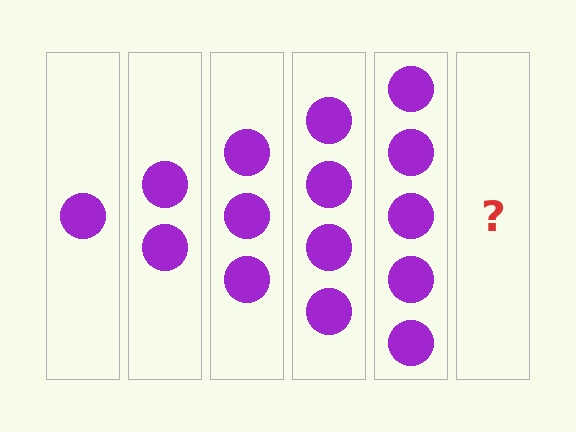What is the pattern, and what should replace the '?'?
The pattern is that each step adds one more circle. The '?' should be 6 circles.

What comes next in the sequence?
The next element should be 6 circles.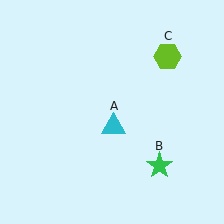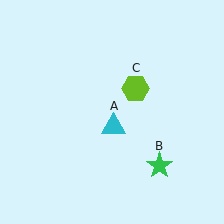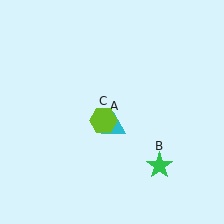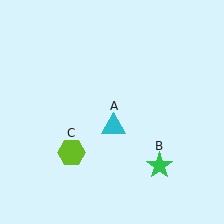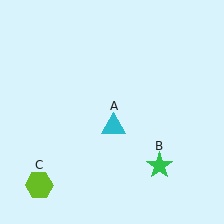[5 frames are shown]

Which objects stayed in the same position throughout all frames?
Cyan triangle (object A) and green star (object B) remained stationary.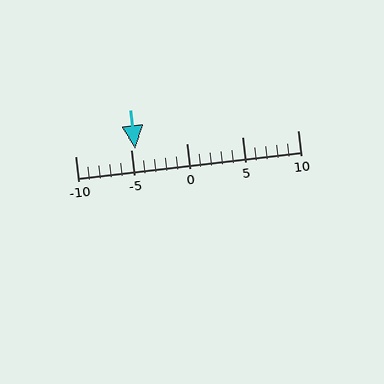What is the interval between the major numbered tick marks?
The major tick marks are spaced 5 units apart.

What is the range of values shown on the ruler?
The ruler shows values from -10 to 10.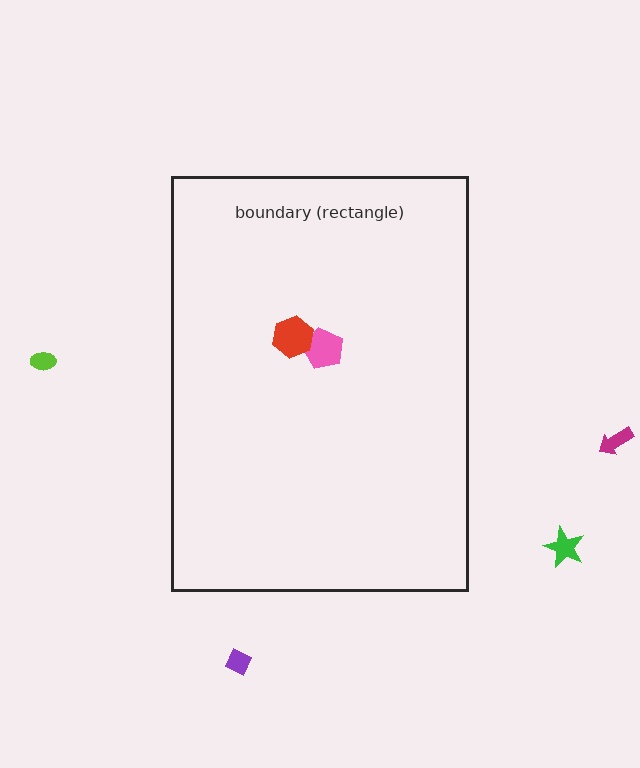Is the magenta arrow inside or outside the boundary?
Outside.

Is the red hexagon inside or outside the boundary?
Inside.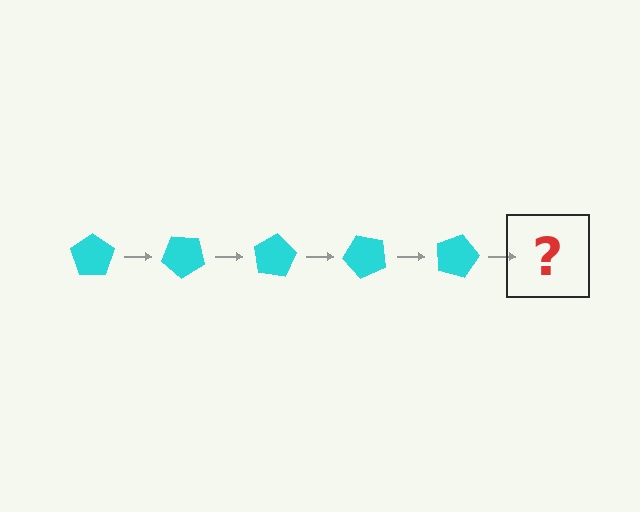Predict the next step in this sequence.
The next step is a cyan pentagon rotated 200 degrees.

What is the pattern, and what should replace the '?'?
The pattern is that the pentagon rotates 40 degrees each step. The '?' should be a cyan pentagon rotated 200 degrees.